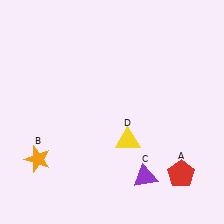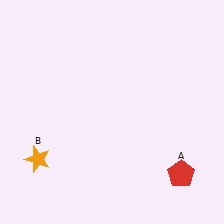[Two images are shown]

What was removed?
The yellow triangle (D), the purple triangle (C) were removed in Image 2.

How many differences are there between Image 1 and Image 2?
There are 2 differences between the two images.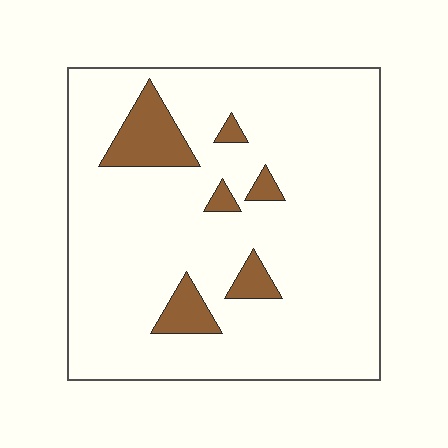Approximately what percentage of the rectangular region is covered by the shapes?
Approximately 10%.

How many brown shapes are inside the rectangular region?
6.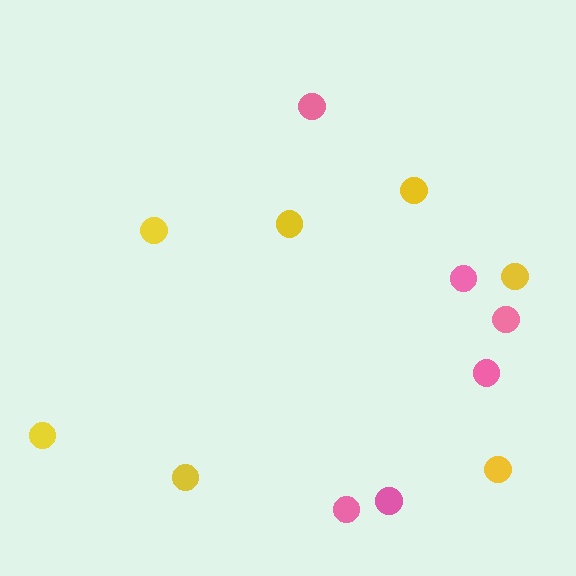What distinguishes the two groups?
There are 2 groups: one group of pink circles (6) and one group of yellow circles (7).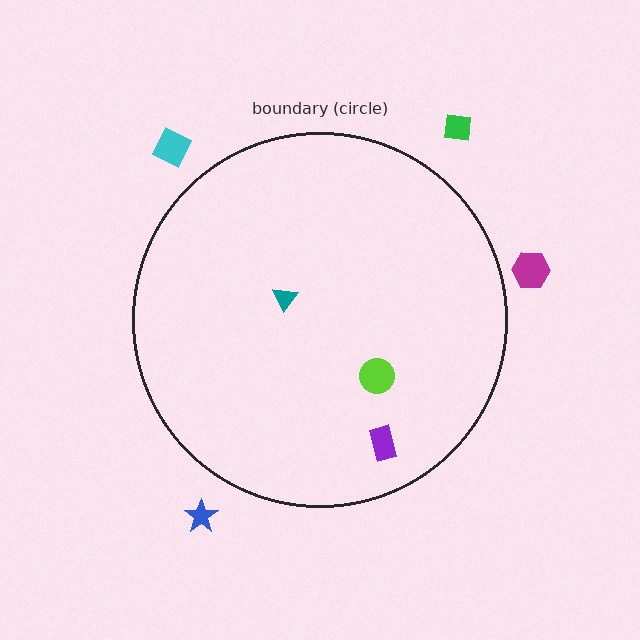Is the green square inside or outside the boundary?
Outside.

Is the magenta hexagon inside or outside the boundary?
Outside.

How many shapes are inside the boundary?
3 inside, 4 outside.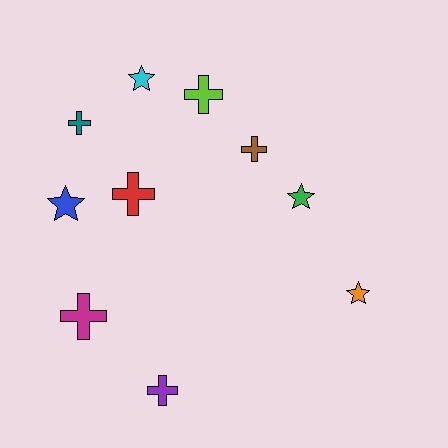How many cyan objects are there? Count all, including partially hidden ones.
There is 1 cyan object.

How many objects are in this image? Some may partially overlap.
There are 10 objects.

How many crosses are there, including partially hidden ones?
There are 6 crosses.